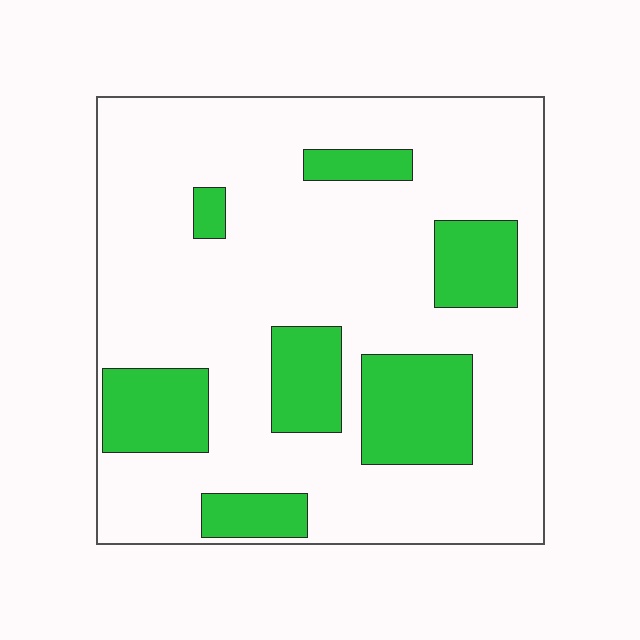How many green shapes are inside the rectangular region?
7.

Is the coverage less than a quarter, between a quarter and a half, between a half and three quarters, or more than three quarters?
Less than a quarter.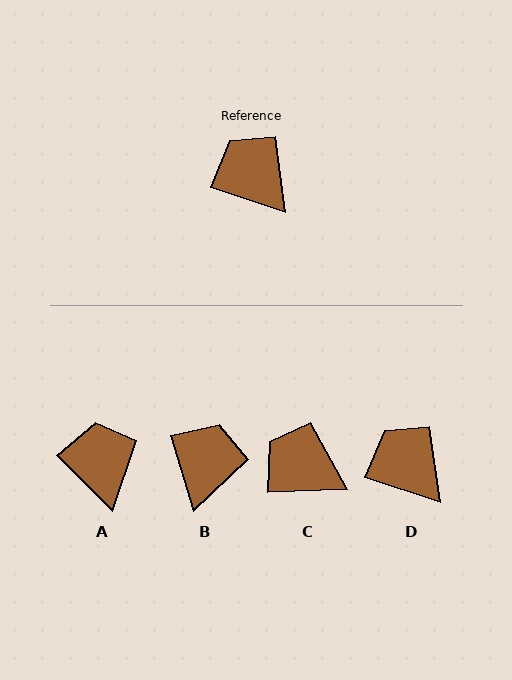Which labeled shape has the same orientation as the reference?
D.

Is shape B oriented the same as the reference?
No, it is off by about 55 degrees.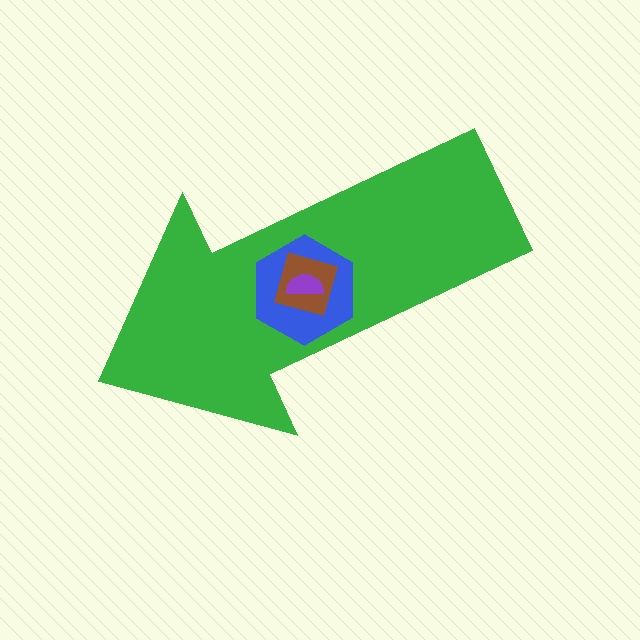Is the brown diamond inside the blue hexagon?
Yes.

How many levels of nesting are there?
4.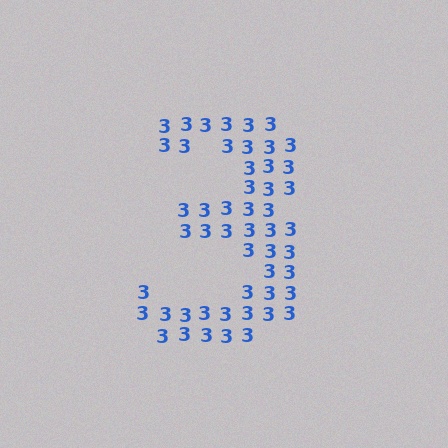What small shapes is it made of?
It is made of small digit 3's.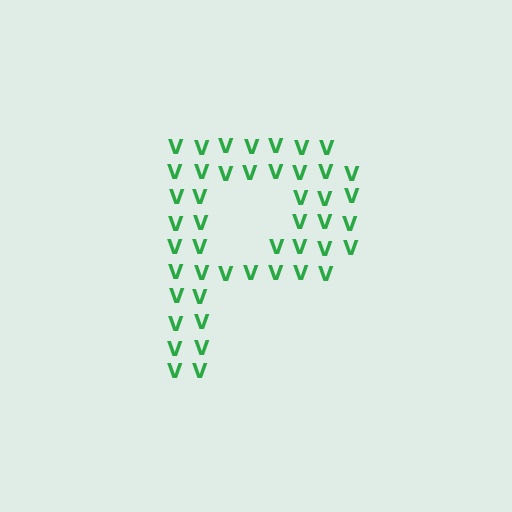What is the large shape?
The large shape is the letter P.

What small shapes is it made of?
It is made of small letter V's.